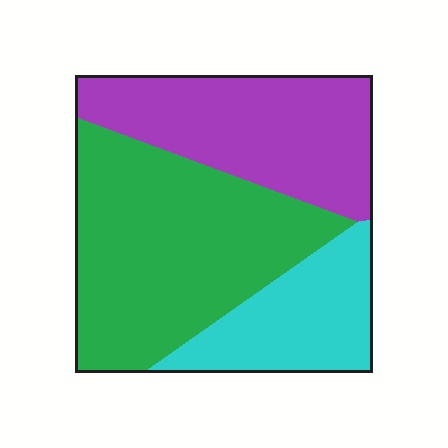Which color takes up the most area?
Green, at roughly 45%.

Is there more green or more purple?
Green.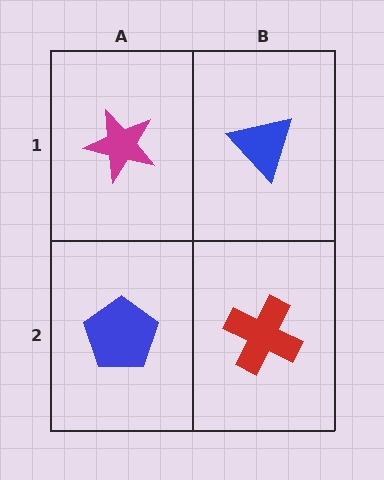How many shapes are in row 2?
2 shapes.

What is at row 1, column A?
A magenta star.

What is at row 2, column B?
A red cross.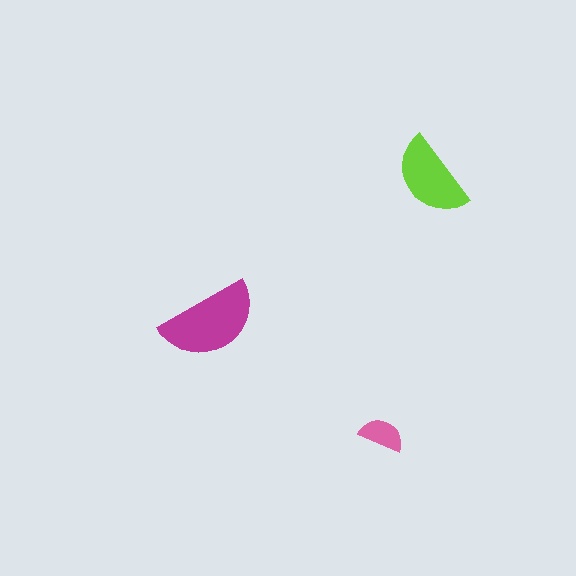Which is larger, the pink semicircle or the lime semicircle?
The lime one.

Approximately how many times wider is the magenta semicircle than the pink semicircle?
About 2 times wider.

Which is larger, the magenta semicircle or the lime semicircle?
The magenta one.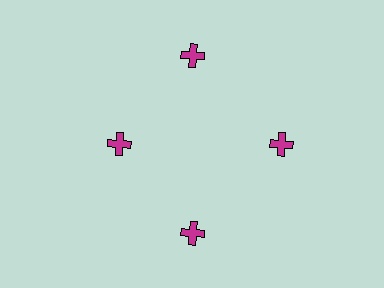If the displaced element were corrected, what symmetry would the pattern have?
It would have 4-fold rotational symmetry — the pattern would map onto itself every 90 degrees.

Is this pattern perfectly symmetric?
No. The 4 magenta crosses are arranged in a ring, but one element near the 9 o'clock position is pulled inward toward the center, breaking the 4-fold rotational symmetry.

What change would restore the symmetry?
The symmetry would be restored by moving it outward, back onto the ring so that all 4 crosses sit at equal angles and equal distance from the center.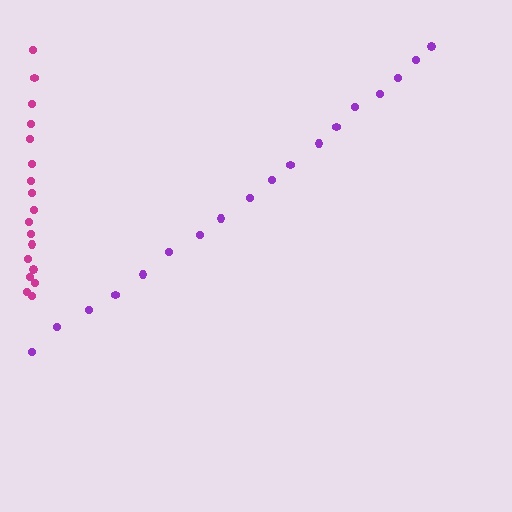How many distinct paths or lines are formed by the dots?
There are 2 distinct paths.